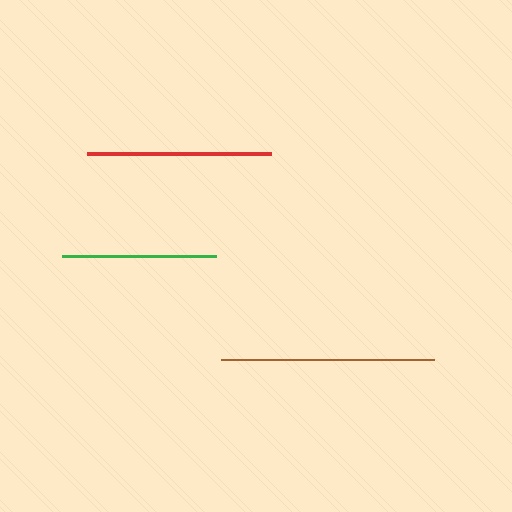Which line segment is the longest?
The brown line is the longest at approximately 213 pixels.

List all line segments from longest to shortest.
From longest to shortest: brown, red, green.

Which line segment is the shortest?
The green line is the shortest at approximately 154 pixels.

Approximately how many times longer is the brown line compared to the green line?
The brown line is approximately 1.4 times the length of the green line.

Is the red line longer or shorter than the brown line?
The brown line is longer than the red line.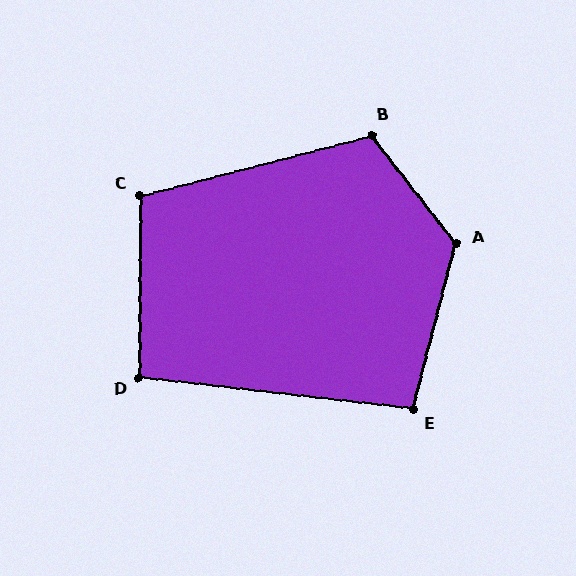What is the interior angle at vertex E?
Approximately 98 degrees (obtuse).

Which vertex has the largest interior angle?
A, at approximately 127 degrees.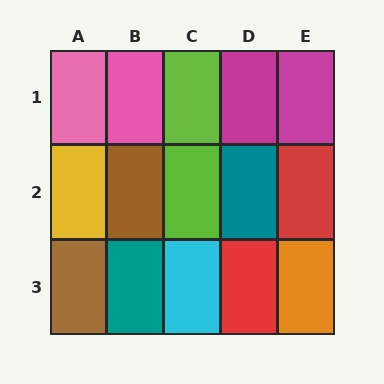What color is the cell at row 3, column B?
Teal.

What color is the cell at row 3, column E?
Orange.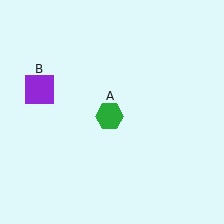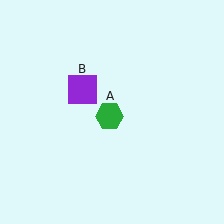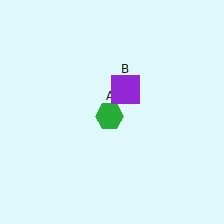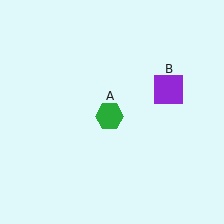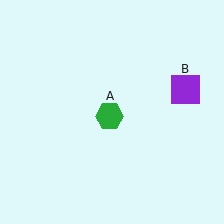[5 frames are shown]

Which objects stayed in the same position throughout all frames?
Green hexagon (object A) remained stationary.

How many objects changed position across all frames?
1 object changed position: purple square (object B).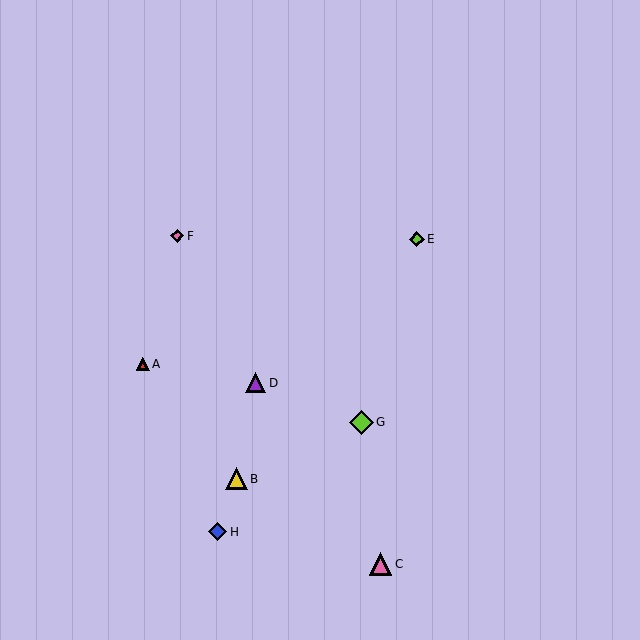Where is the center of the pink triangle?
The center of the pink triangle is at (381, 564).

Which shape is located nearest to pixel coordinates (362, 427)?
The lime diamond (labeled G) at (361, 422) is nearest to that location.